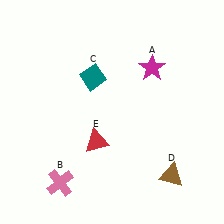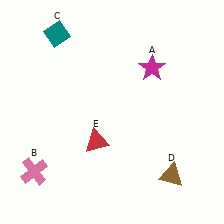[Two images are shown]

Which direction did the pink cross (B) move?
The pink cross (B) moved left.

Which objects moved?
The objects that moved are: the pink cross (B), the teal diamond (C).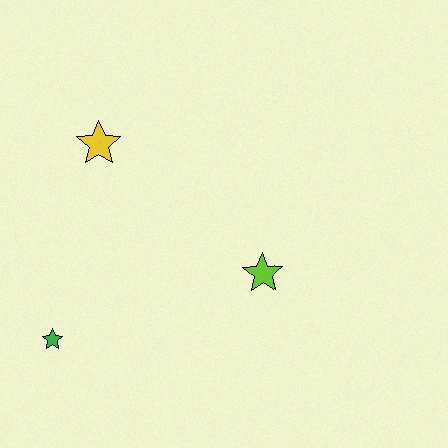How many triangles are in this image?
There are no triangles.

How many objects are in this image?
There are 3 objects.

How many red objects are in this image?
There are no red objects.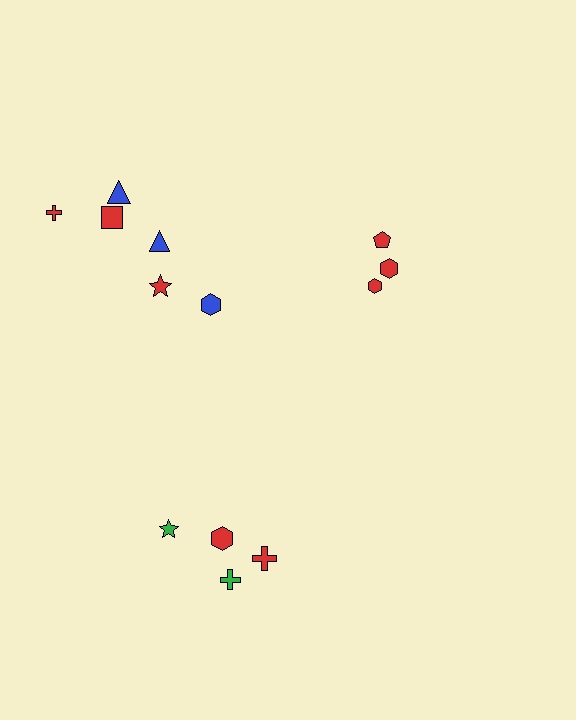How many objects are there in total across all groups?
There are 13 objects.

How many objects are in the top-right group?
There are 3 objects.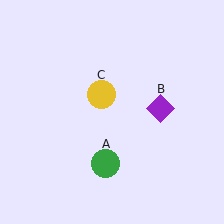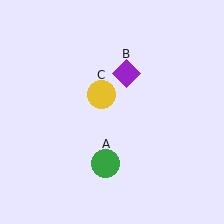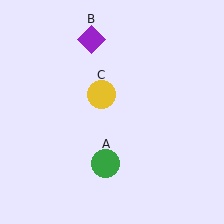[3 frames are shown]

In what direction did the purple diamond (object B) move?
The purple diamond (object B) moved up and to the left.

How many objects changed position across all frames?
1 object changed position: purple diamond (object B).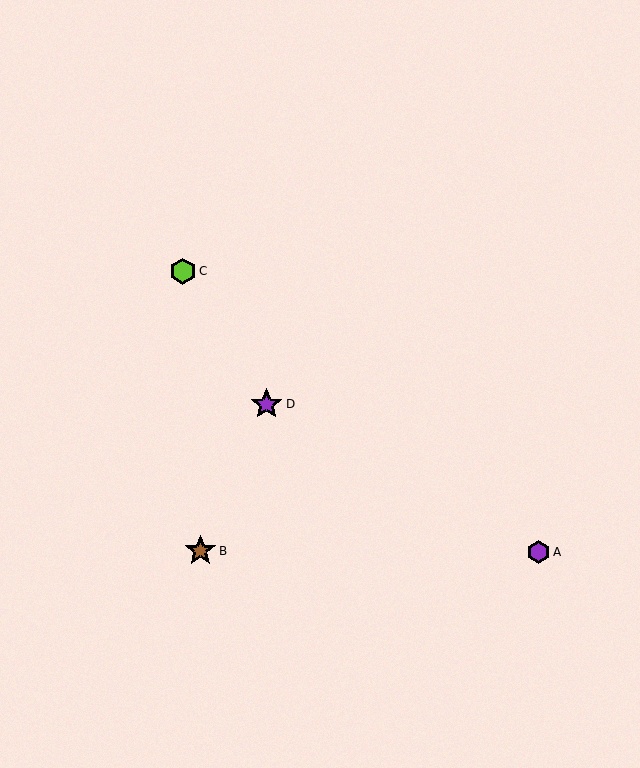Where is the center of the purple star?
The center of the purple star is at (267, 404).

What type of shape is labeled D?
Shape D is a purple star.